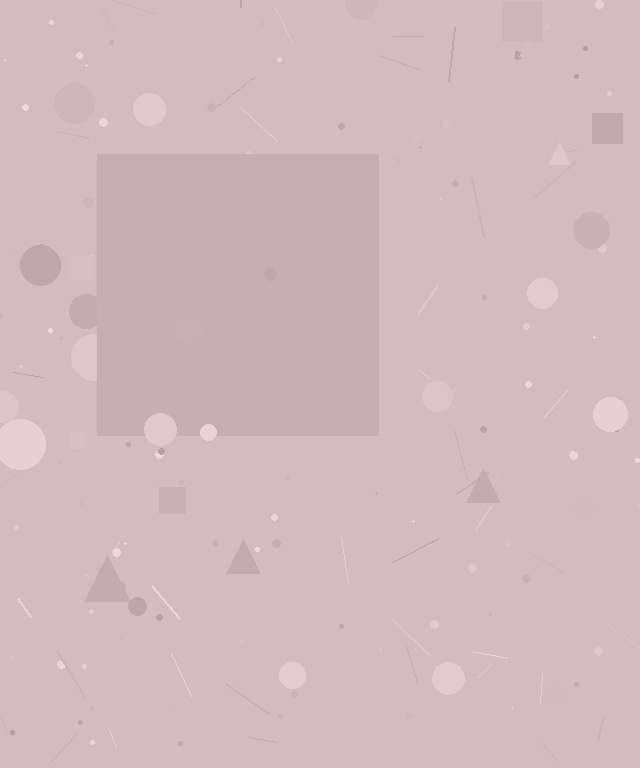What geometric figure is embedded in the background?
A square is embedded in the background.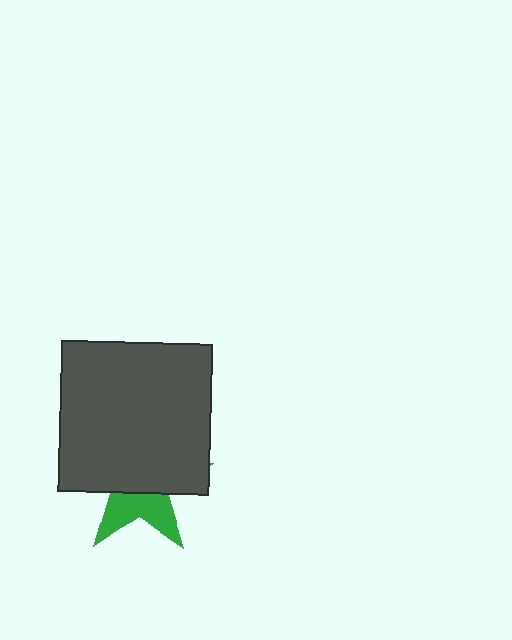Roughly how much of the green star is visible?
A small part of it is visible (roughly 37%).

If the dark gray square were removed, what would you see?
You would see the complete green star.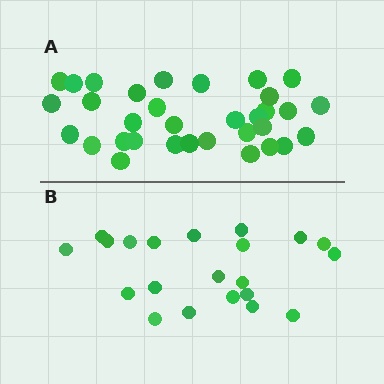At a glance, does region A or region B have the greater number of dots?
Region A (the top region) has more dots.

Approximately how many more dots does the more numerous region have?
Region A has roughly 12 or so more dots than region B.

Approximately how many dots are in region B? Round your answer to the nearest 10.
About 20 dots. (The exact count is 21, which rounds to 20.)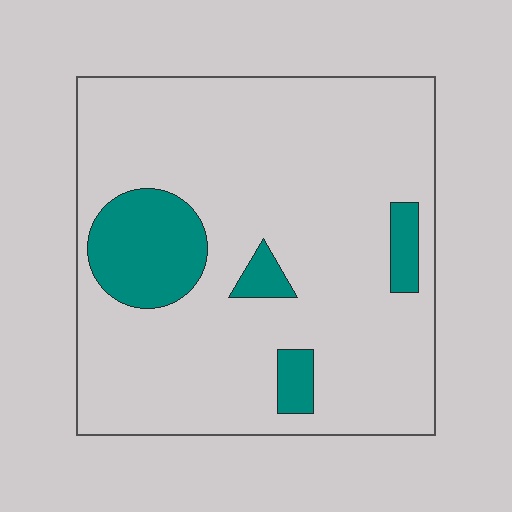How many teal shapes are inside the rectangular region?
4.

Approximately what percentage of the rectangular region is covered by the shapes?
Approximately 15%.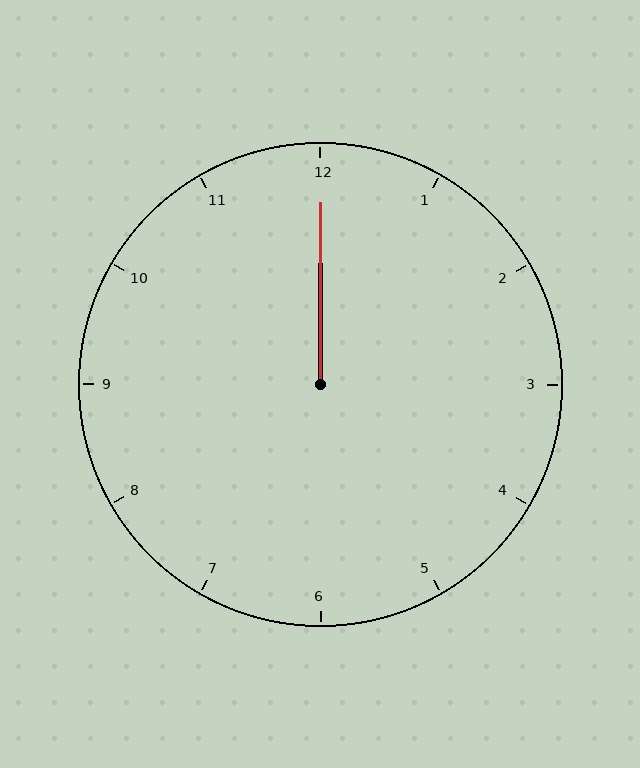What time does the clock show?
12:00.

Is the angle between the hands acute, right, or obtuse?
It is acute.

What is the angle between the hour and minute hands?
Approximately 0 degrees.